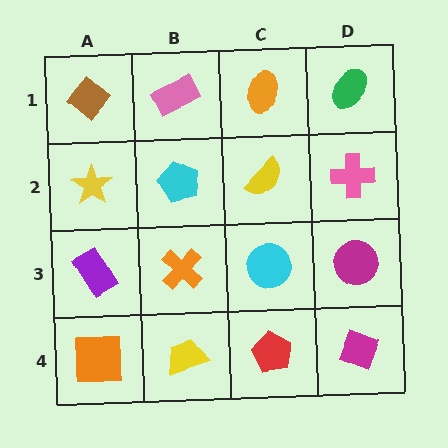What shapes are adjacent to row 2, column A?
A brown diamond (row 1, column A), a purple rectangle (row 3, column A), a cyan pentagon (row 2, column B).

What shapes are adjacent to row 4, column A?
A purple rectangle (row 3, column A), a yellow trapezoid (row 4, column B).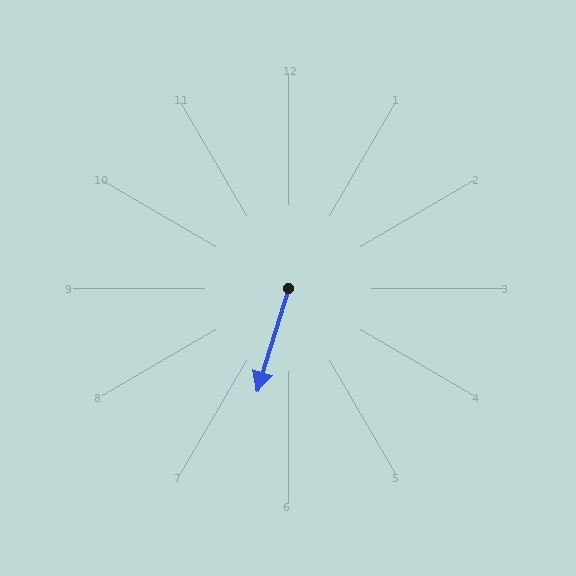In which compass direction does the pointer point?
South.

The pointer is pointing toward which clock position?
Roughly 7 o'clock.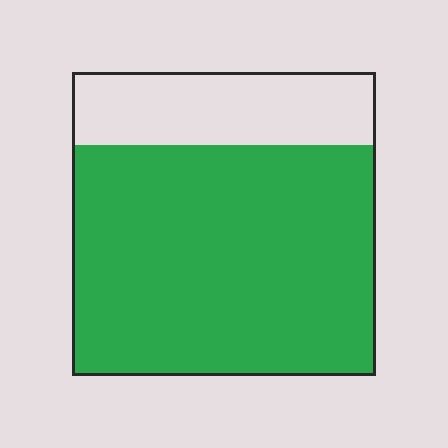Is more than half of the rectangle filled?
Yes.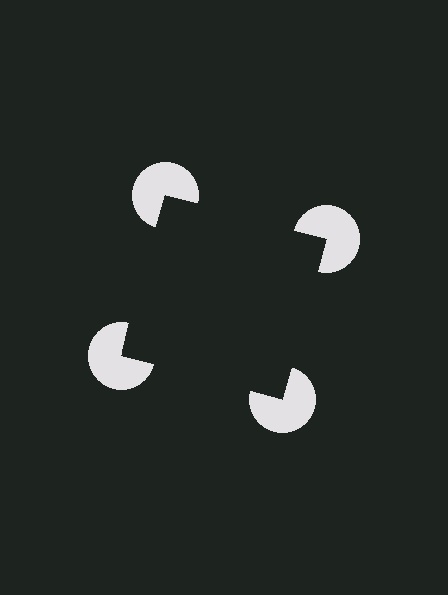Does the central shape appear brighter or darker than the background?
It typically appears slightly darker than the background, even though no actual brightness change is drawn.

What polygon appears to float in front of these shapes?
An illusory square — its edges are inferred from the aligned wedge cuts in the pac-man discs, not physically drawn.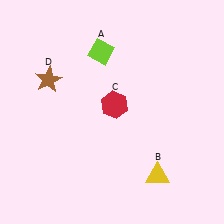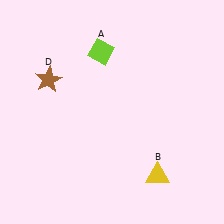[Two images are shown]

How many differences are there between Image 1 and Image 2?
There is 1 difference between the two images.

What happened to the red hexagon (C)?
The red hexagon (C) was removed in Image 2. It was in the top-right area of Image 1.